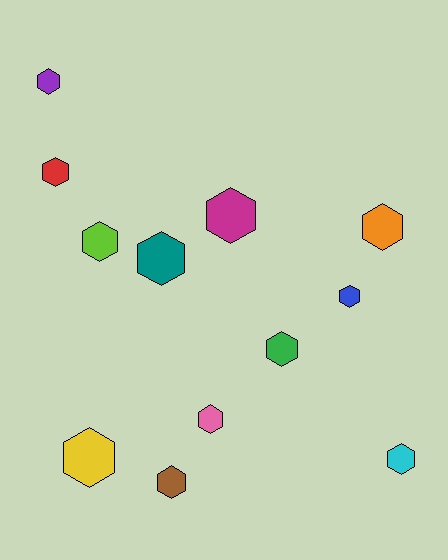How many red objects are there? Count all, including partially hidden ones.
There is 1 red object.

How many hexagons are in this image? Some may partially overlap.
There are 12 hexagons.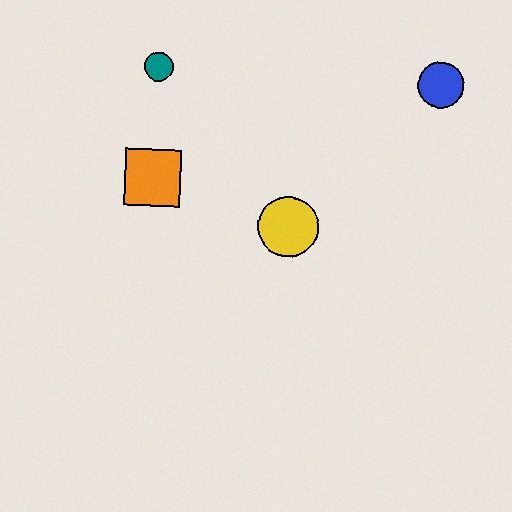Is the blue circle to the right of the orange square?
Yes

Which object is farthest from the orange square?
The blue circle is farthest from the orange square.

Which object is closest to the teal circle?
The orange square is closest to the teal circle.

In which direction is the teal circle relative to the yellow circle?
The teal circle is above the yellow circle.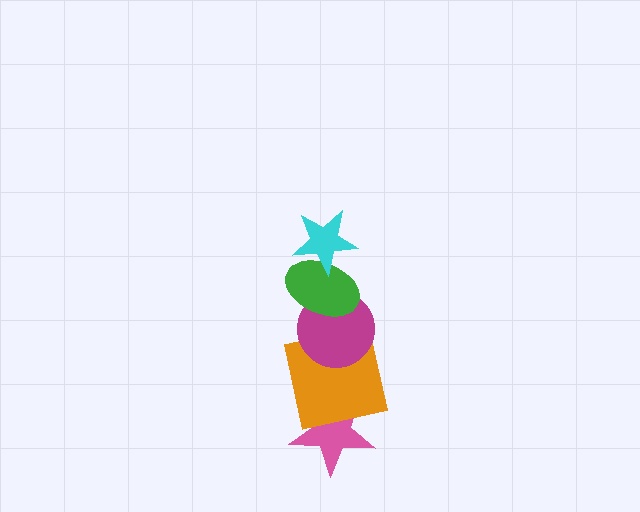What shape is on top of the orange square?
The magenta circle is on top of the orange square.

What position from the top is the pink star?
The pink star is 5th from the top.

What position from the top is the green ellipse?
The green ellipse is 2nd from the top.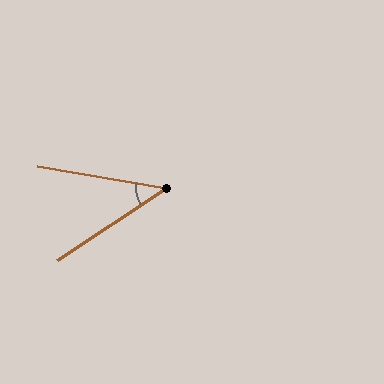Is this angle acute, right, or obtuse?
It is acute.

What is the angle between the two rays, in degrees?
Approximately 43 degrees.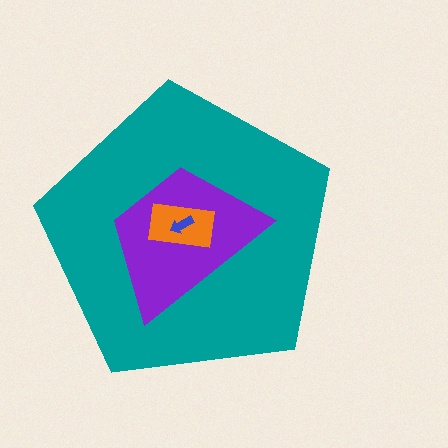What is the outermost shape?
The teal pentagon.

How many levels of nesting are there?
4.